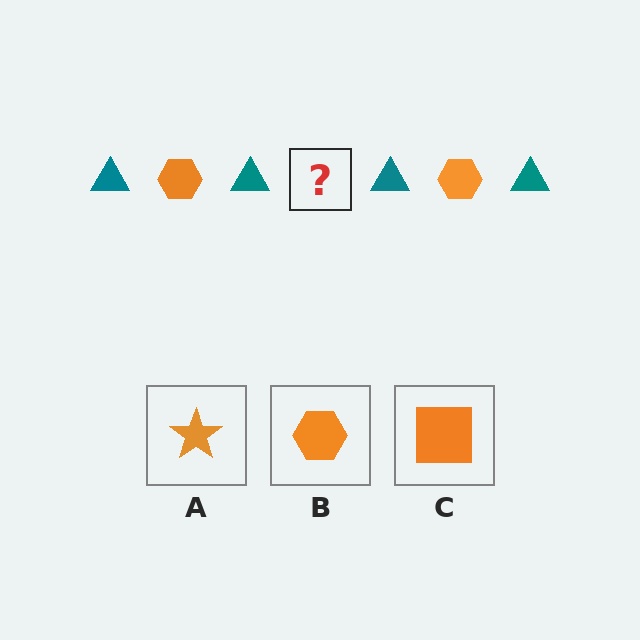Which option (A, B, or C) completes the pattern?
B.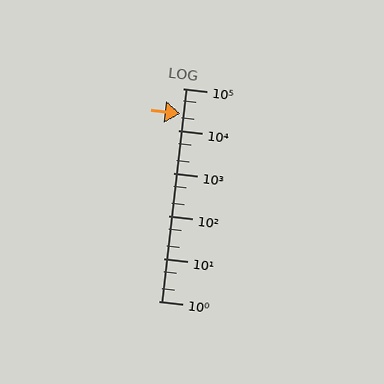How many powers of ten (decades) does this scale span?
The scale spans 5 decades, from 1 to 100000.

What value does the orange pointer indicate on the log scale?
The pointer indicates approximately 25000.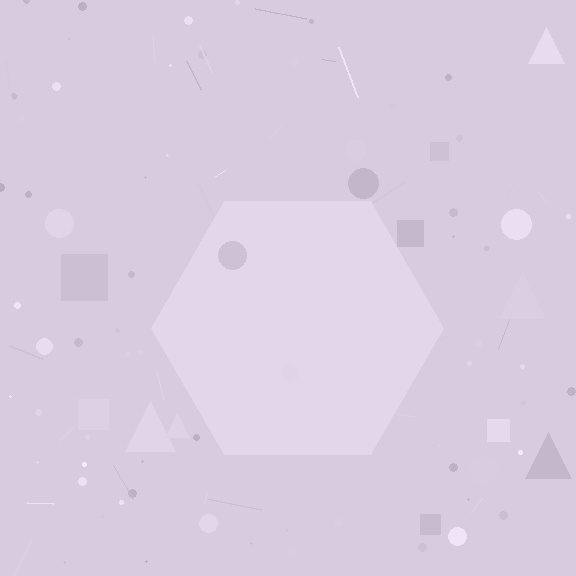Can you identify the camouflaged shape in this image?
The camouflaged shape is a hexagon.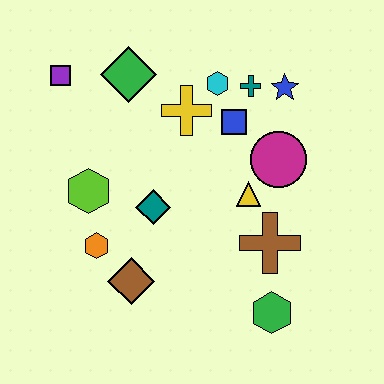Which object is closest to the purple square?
The green diamond is closest to the purple square.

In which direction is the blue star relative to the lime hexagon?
The blue star is to the right of the lime hexagon.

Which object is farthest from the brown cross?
The purple square is farthest from the brown cross.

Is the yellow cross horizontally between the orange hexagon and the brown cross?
Yes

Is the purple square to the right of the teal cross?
No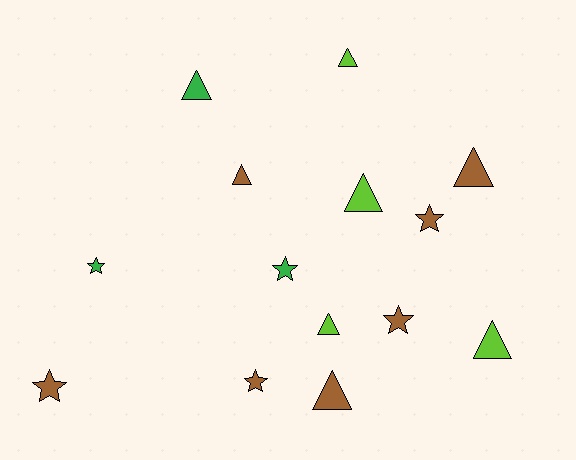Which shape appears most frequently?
Triangle, with 8 objects.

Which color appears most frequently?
Brown, with 7 objects.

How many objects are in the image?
There are 14 objects.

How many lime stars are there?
There are no lime stars.